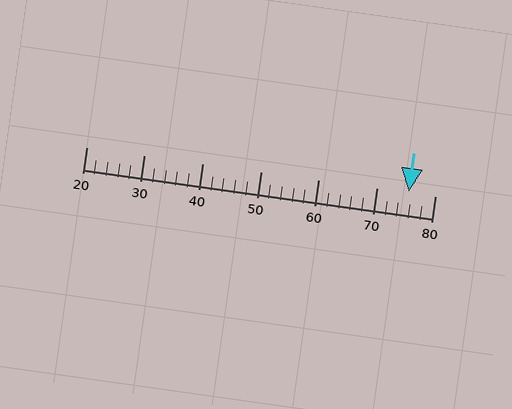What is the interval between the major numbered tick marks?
The major tick marks are spaced 10 units apart.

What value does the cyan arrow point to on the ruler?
The cyan arrow points to approximately 76.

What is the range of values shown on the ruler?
The ruler shows values from 20 to 80.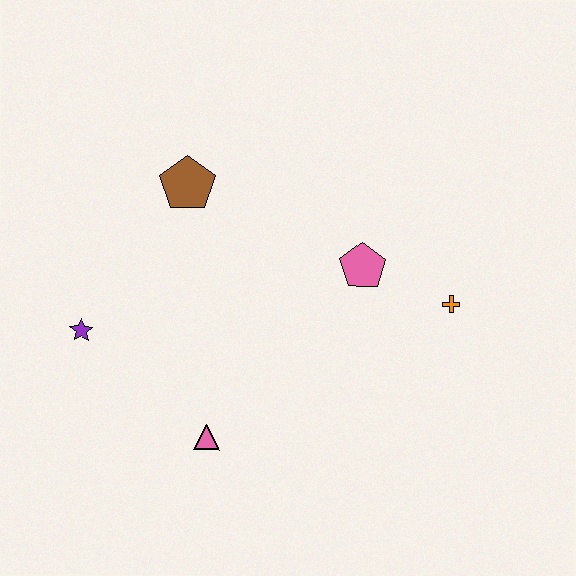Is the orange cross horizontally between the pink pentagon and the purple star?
No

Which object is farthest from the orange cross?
The purple star is farthest from the orange cross.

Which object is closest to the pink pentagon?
The orange cross is closest to the pink pentagon.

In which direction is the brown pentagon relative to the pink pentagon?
The brown pentagon is to the left of the pink pentagon.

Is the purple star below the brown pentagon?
Yes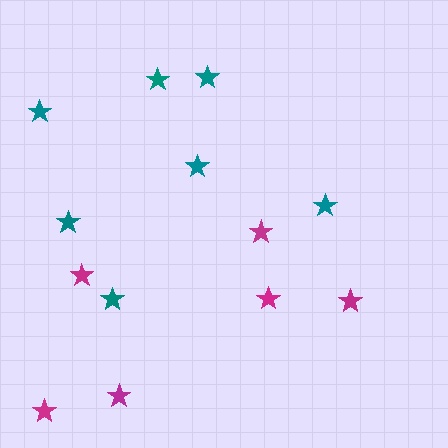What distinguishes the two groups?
There are 2 groups: one group of magenta stars (6) and one group of teal stars (7).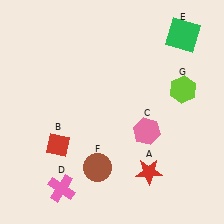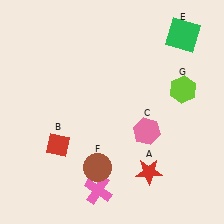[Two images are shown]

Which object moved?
The pink cross (D) moved right.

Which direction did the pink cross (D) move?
The pink cross (D) moved right.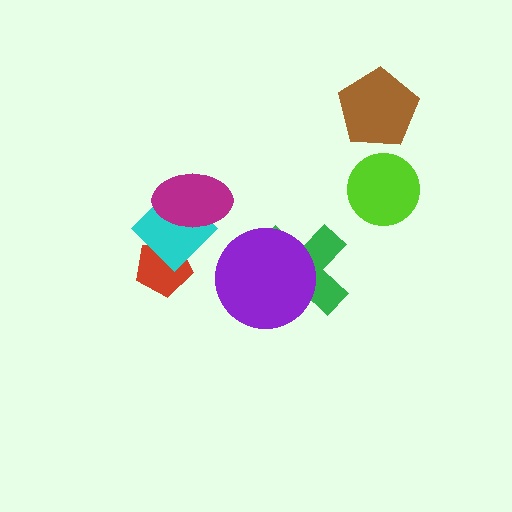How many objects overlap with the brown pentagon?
0 objects overlap with the brown pentagon.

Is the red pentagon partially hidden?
Yes, it is partially covered by another shape.